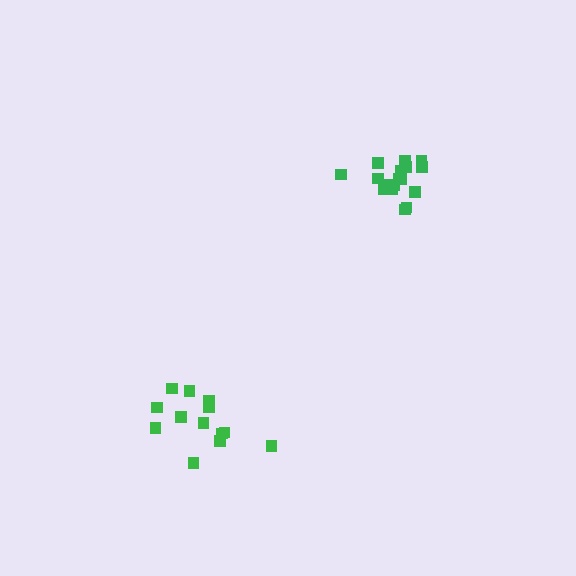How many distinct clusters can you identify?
There are 2 distinct clusters.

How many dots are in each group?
Group 1: 17 dots, Group 2: 13 dots (30 total).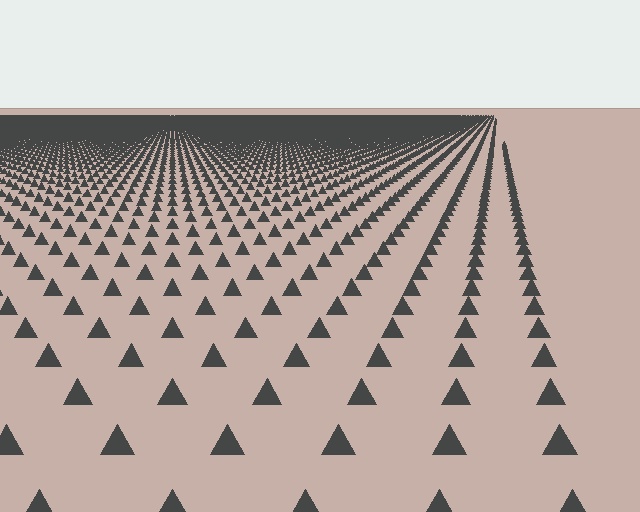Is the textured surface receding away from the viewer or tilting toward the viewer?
The surface is receding away from the viewer. Texture elements get smaller and denser toward the top.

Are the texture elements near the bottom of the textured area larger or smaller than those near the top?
Larger. Near the bottom, elements are closer to the viewer and appear at a bigger on-screen size.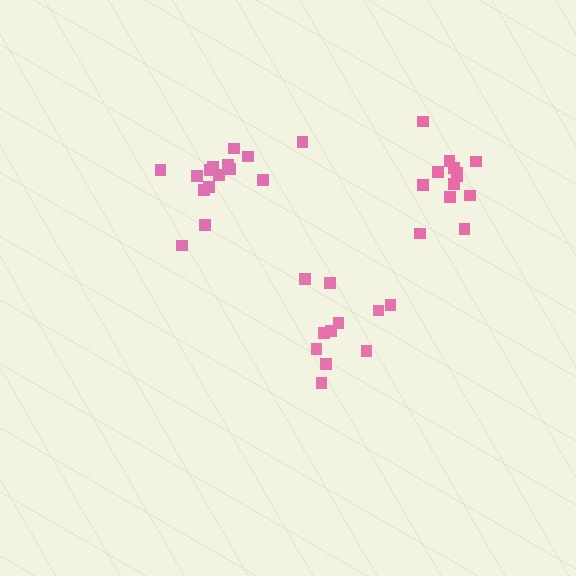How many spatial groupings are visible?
There are 3 spatial groupings.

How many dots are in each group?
Group 1: 13 dots, Group 2: 11 dots, Group 3: 15 dots (39 total).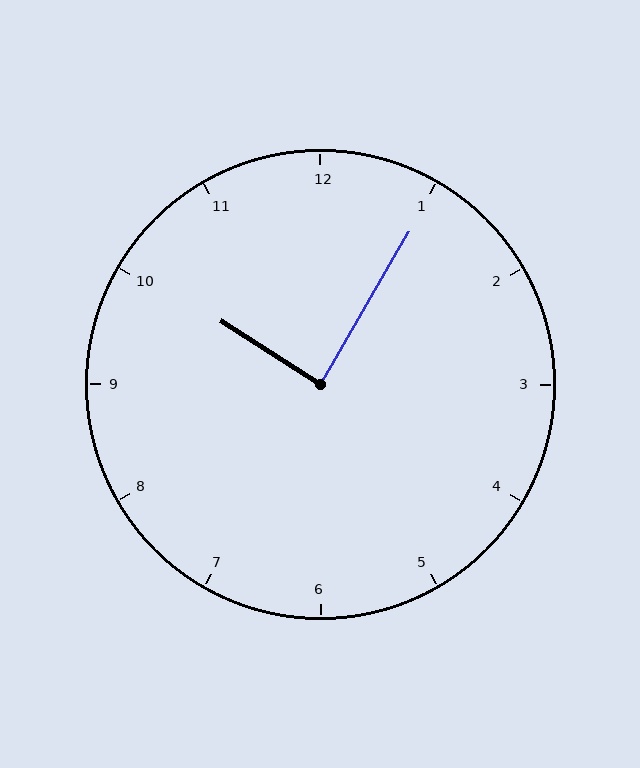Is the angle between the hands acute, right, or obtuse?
It is right.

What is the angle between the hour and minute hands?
Approximately 88 degrees.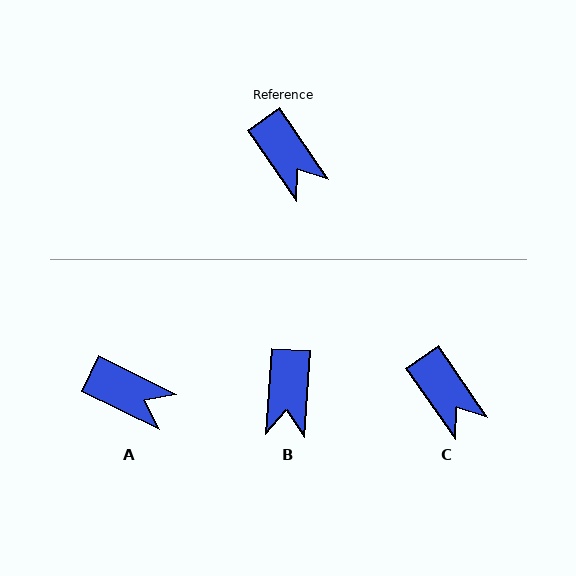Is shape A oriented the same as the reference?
No, it is off by about 29 degrees.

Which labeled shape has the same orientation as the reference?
C.